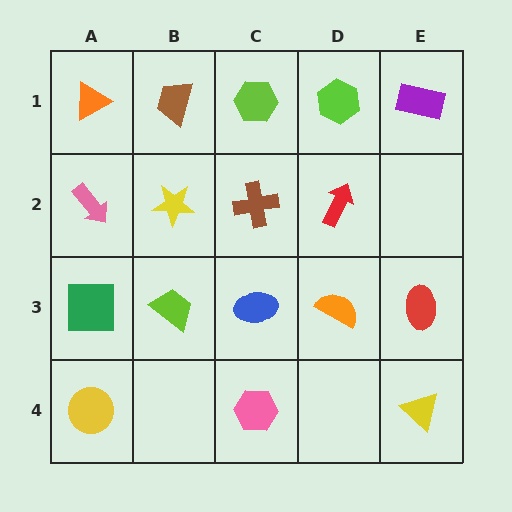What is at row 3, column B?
A lime trapezoid.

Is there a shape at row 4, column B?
No, that cell is empty.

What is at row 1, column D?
A lime hexagon.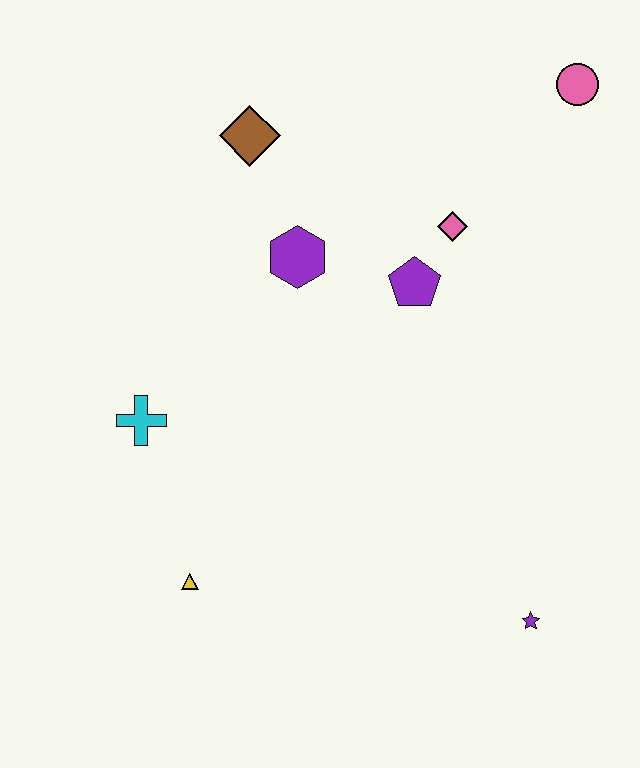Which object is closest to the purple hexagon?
The purple pentagon is closest to the purple hexagon.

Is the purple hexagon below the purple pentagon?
No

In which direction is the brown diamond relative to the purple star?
The brown diamond is above the purple star.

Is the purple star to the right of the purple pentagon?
Yes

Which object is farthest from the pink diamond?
The yellow triangle is farthest from the pink diamond.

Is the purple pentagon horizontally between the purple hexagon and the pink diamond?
Yes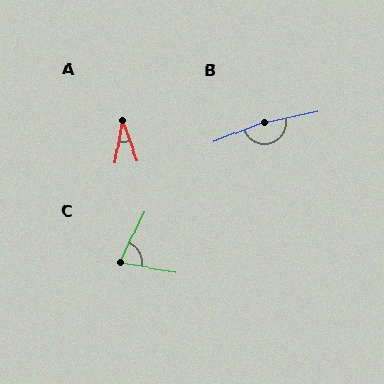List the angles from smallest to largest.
A (29°), C (74°), B (170°).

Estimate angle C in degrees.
Approximately 74 degrees.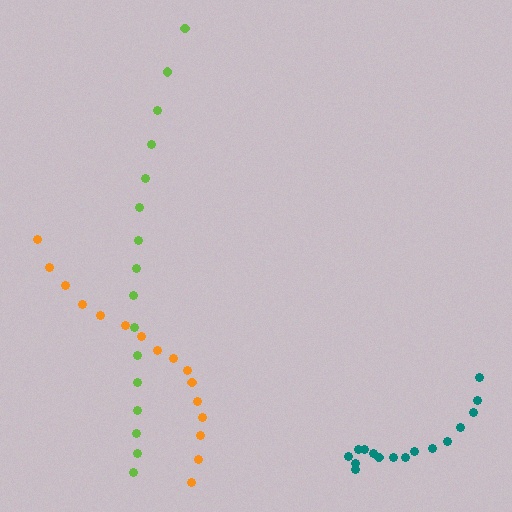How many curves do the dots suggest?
There are 3 distinct paths.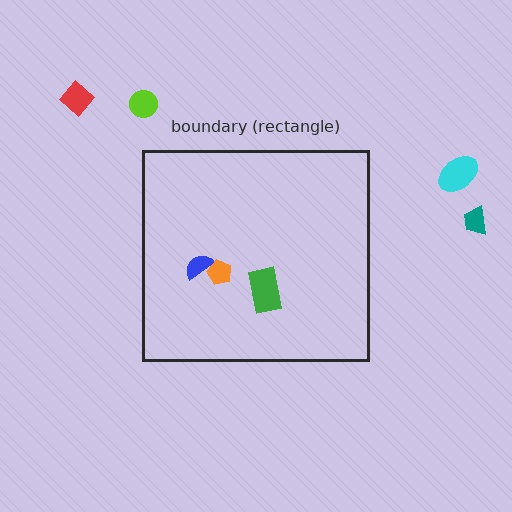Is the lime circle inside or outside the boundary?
Outside.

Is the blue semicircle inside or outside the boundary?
Inside.